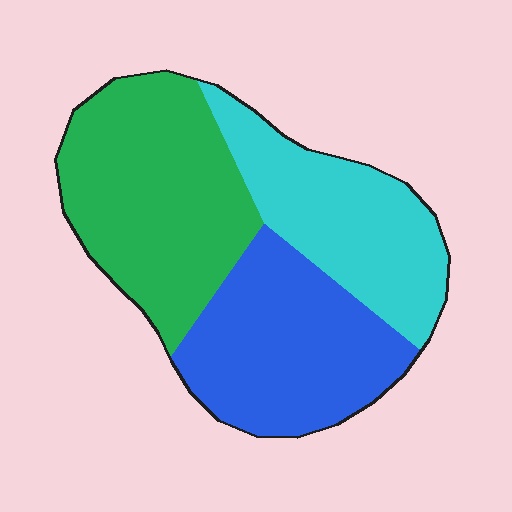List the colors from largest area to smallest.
From largest to smallest: green, blue, cyan.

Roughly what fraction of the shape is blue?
Blue covers about 35% of the shape.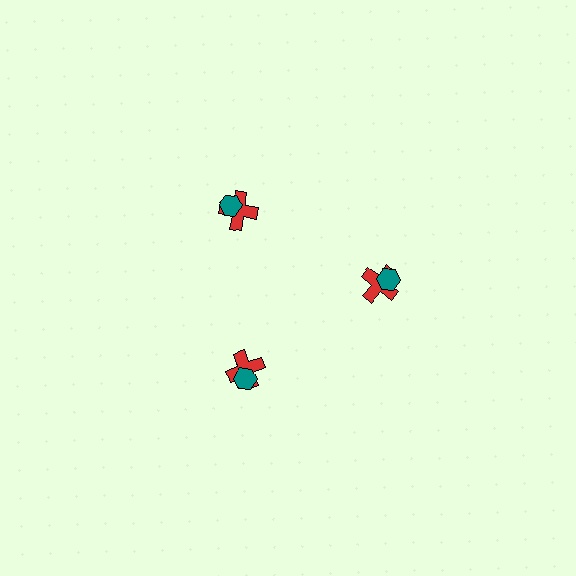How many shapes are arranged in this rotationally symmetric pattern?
There are 6 shapes, arranged in 3 groups of 2.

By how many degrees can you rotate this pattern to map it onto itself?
The pattern maps onto itself every 120 degrees of rotation.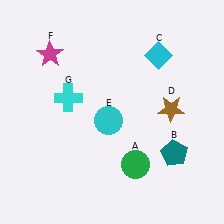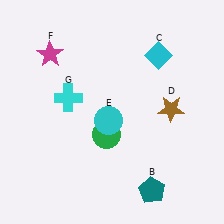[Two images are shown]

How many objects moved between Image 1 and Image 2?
2 objects moved between the two images.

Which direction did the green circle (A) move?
The green circle (A) moved up.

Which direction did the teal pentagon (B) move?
The teal pentagon (B) moved down.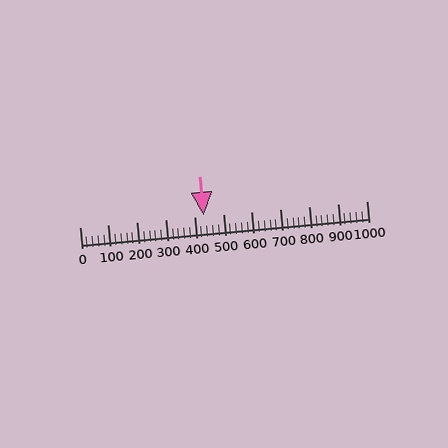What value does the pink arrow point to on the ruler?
The pink arrow points to approximately 433.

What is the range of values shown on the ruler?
The ruler shows values from 0 to 1000.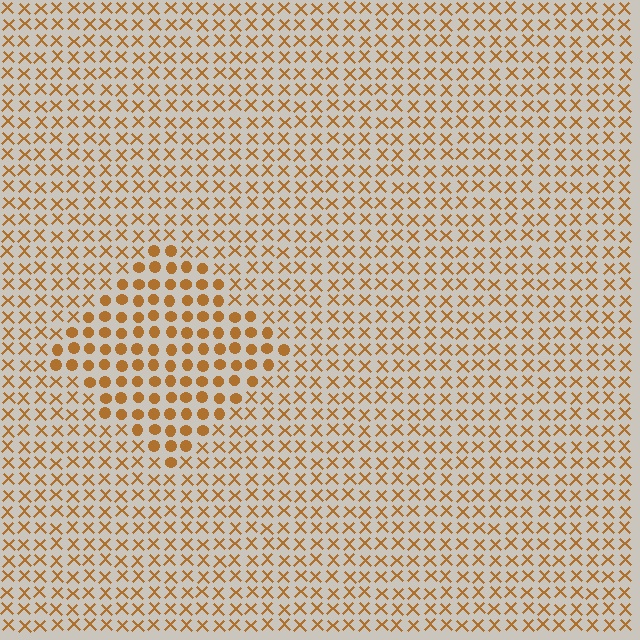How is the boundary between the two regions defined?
The boundary is defined by a change in element shape: circles inside vs. X marks outside. All elements share the same color and spacing.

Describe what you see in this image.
The image is filled with small brown elements arranged in a uniform grid. A diamond-shaped region contains circles, while the surrounding area contains X marks. The boundary is defined purely by the change in element shape.